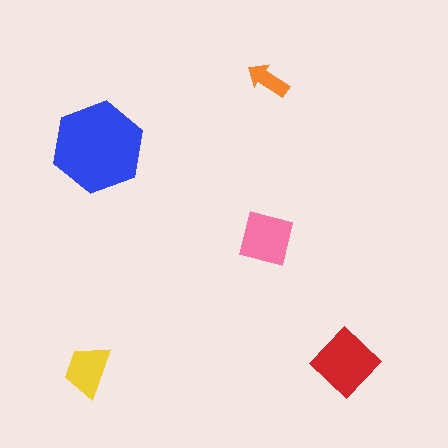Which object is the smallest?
The orange arrow.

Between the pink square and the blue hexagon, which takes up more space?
The blue hexagon.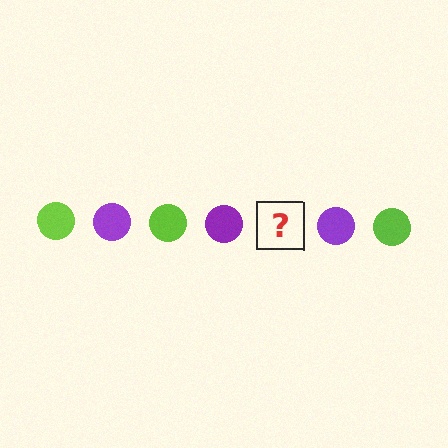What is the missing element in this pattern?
The missing element is a lime circle.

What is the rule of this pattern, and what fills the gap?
The rule is that the pattern cycles through lime, purple circles. The gap should be filled with a lime circle.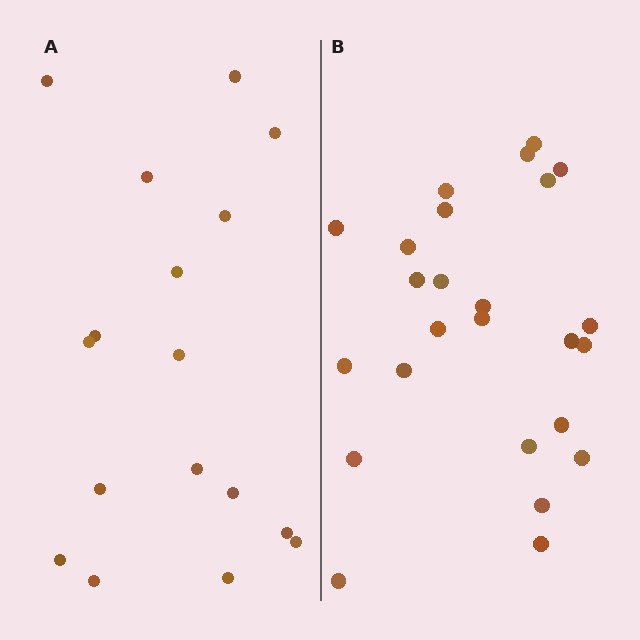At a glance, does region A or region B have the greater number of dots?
Region B (the right region) has more dots.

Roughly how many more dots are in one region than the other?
Region B has roughly 8 or so more dots than region A.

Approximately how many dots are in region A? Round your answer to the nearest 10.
About 20 dots. (The exact count is 17, which rounds to 20.)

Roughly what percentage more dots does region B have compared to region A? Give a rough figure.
About 45% more.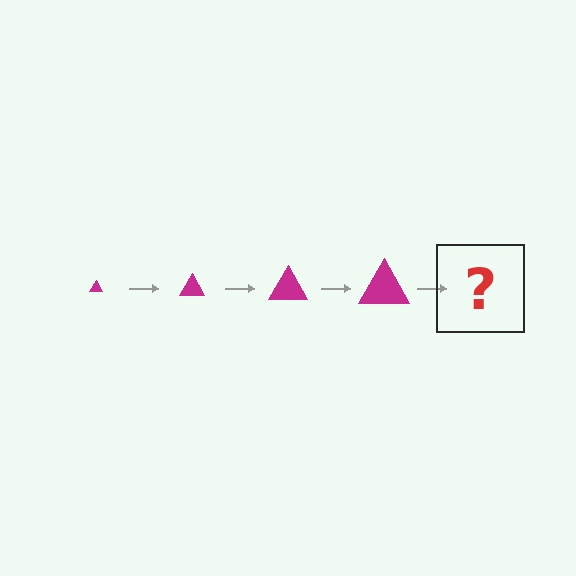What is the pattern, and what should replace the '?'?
The pattern is that the triangle gets progressively larger each step. The '?' should be a magenta triangle, larger than the previous one.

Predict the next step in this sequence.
The next step is a magenta triangle, larger than the previous one.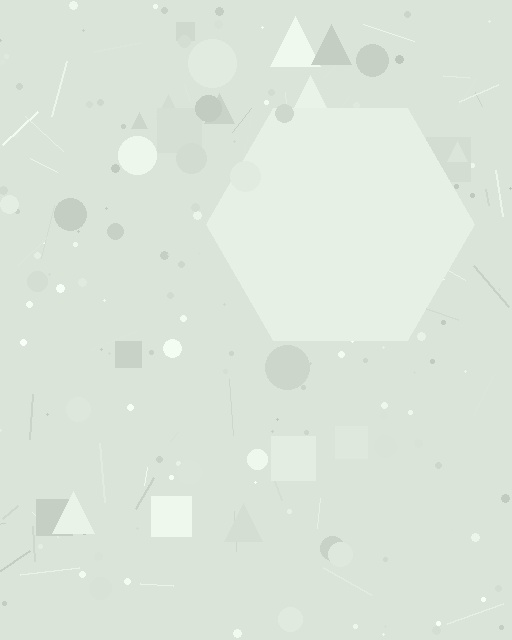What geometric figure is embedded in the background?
A hexagon is embedded in the background.